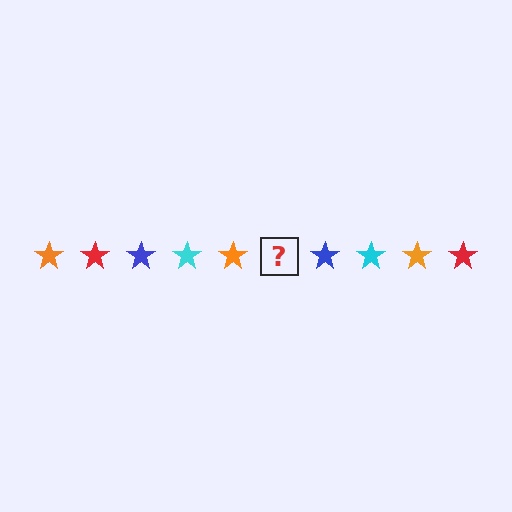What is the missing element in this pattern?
The missing element is a red star.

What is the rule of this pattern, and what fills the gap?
The rule is that the pattern cycles through orange, red, blue, cyan stars. The gap should be filled with a red star.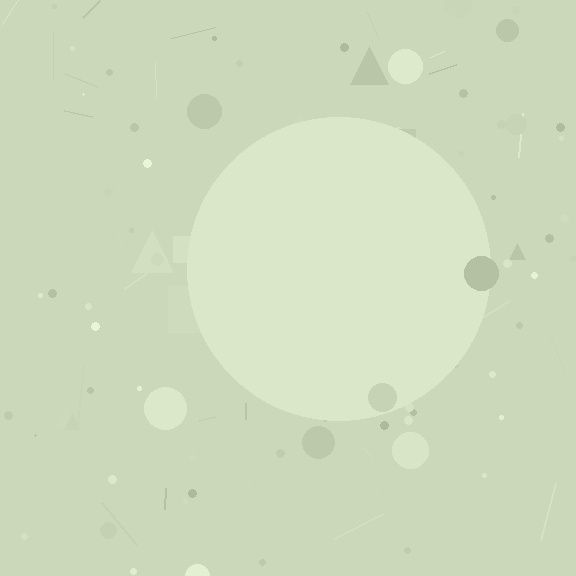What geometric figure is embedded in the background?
A circle is embedded in the background.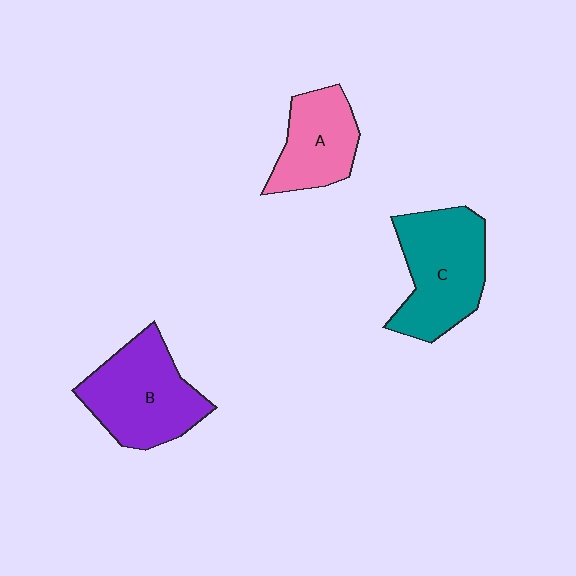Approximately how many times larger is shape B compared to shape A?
Approximately 1.4 times.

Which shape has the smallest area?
Shape A (pink).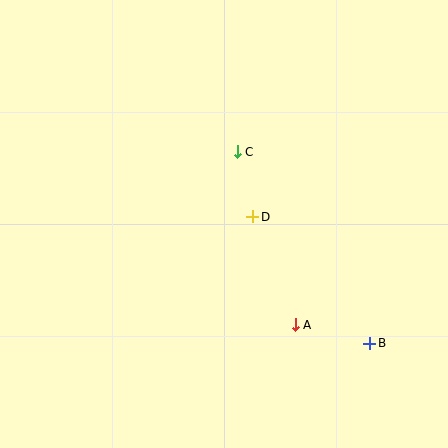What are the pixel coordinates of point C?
Point C is at (237, 152).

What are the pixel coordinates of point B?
Point B is at (370, 343).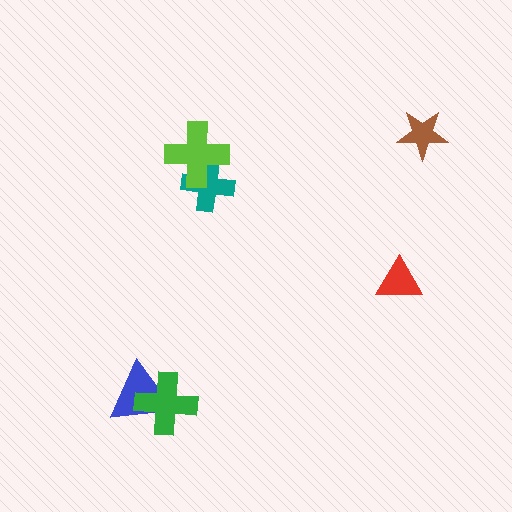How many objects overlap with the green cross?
1 object overlaps with the green cross.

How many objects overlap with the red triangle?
0 objects overlap with the red triangle.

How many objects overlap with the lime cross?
1 object overlaps with the lime cross.